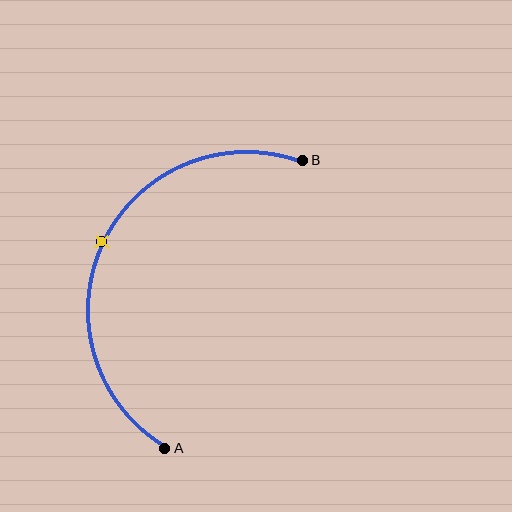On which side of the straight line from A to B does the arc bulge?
The arc bulges to the left of the straight line connecting A and B.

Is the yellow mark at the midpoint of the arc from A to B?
Yes. The yellow mark lies on the arc at equal arc-length from both A and B — it is the arc midpoint.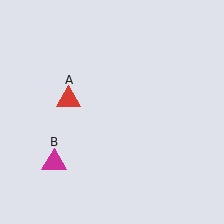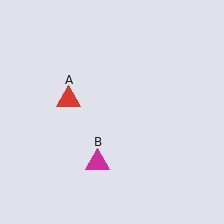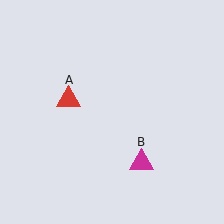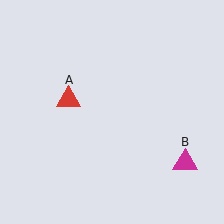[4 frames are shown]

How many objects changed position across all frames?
1 object changed position: magenta triangle (object B).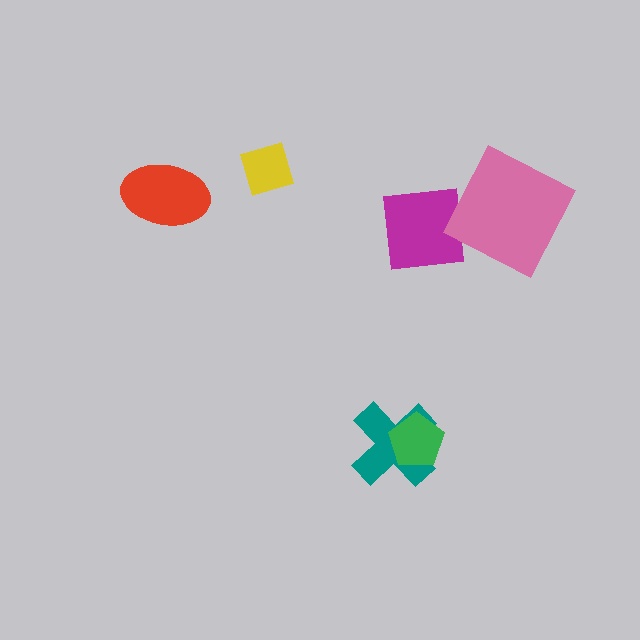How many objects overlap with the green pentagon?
1 object overlaps with the green pentagon.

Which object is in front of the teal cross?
The green pentagon is in front of the teal cross.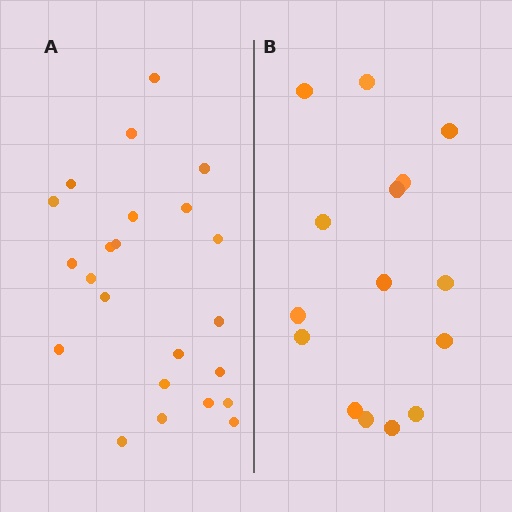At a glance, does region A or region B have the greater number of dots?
Region A (the left region) has more dots.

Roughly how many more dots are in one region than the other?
Region A has roughly 8 or so more dots than region B.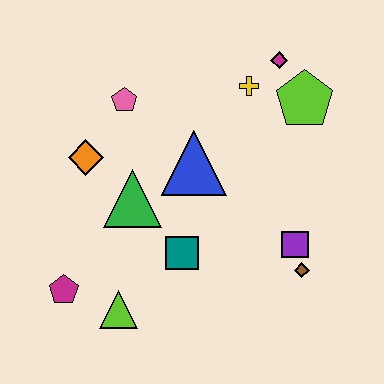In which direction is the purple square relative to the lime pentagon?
The purple square is below the lime pentagon.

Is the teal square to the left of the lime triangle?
No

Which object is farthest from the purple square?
The magenta pentagon is farthest from the purple square.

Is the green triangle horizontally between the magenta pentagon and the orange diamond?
No